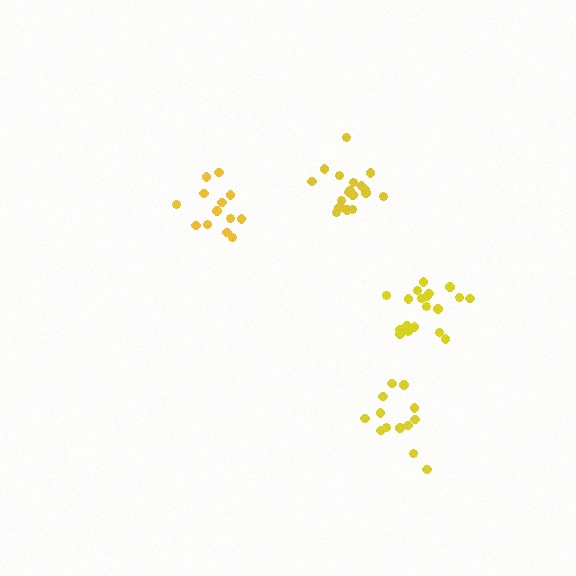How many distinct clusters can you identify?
There are 4 distinct clusters.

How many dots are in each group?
Group 1: 13 dots, Group 2: 13 dots, Group 3: 19 dots, Group 4: 19 dots (64 total).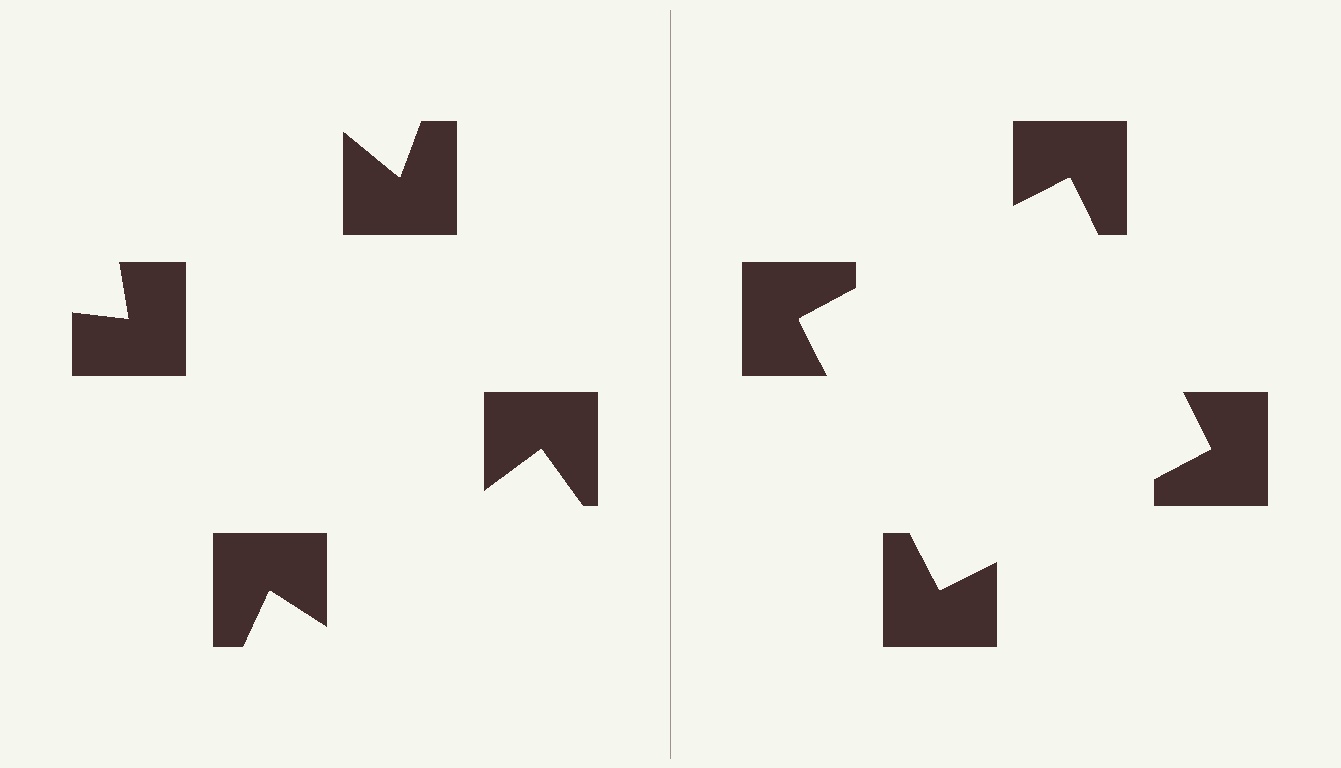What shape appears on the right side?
An illusory square.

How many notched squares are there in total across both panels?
8 — 4 on each side.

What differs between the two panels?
The notched squares are positioned identically on both sides; only the wedge orientations differ. On the right they align to a square; on the left they are misaligned.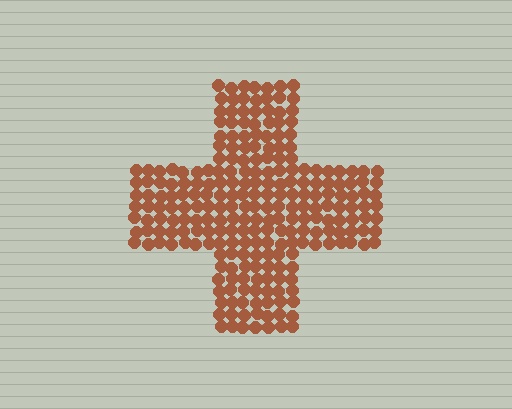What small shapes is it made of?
It is made of small circles.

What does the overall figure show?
The overall figure shows a cross.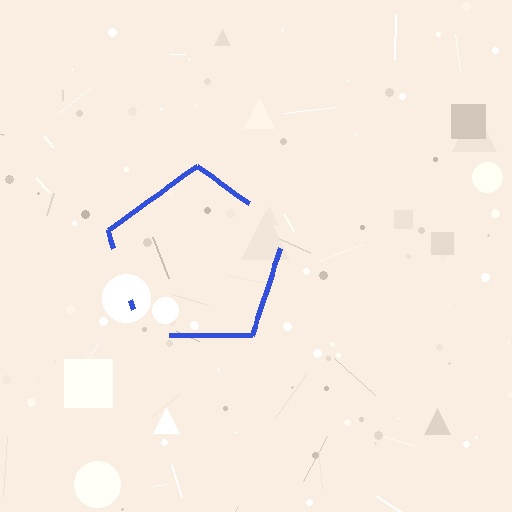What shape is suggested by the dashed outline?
The dashed outline suggests a pentagon.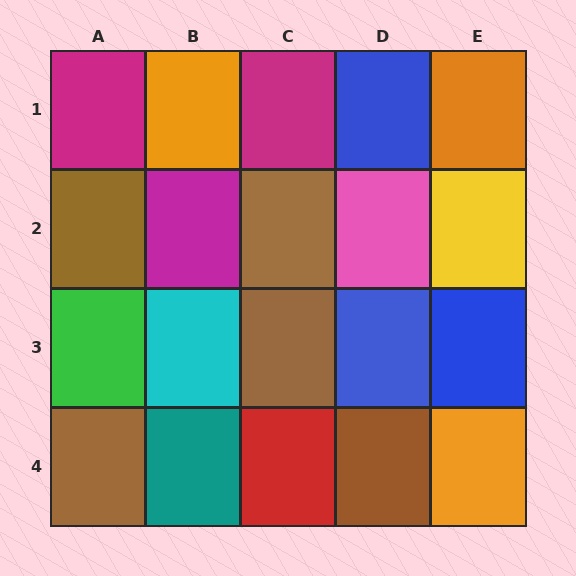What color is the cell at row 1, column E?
Orange.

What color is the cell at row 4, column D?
Brown.